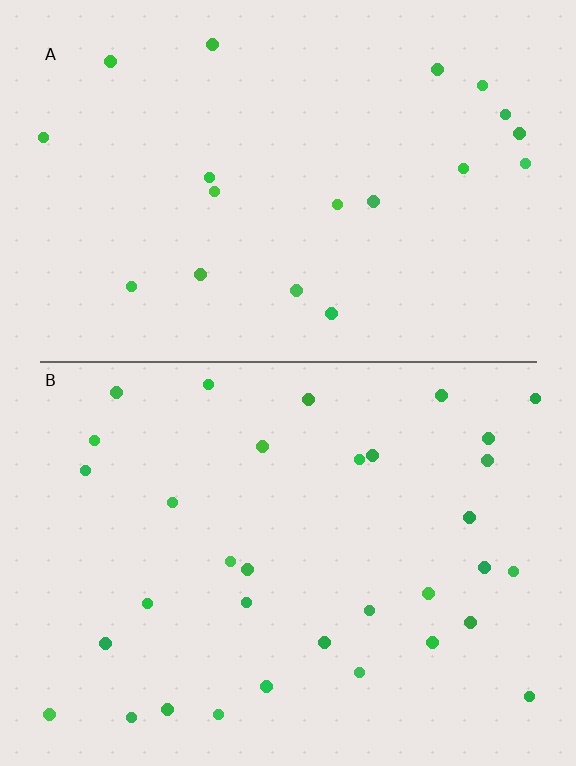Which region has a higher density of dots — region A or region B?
B (the bottom).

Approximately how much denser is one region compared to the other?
Approximately 1.7× — region B over region A.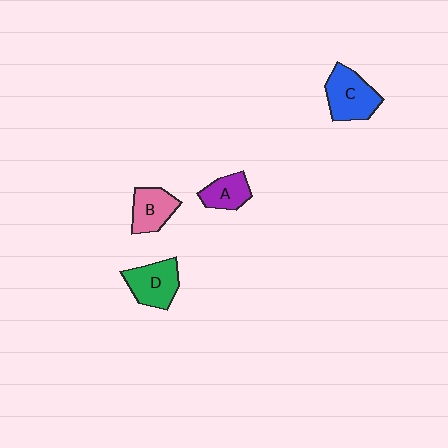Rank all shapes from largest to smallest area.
From largest to smallest: C (blue), D (green), B (pink), A (purple).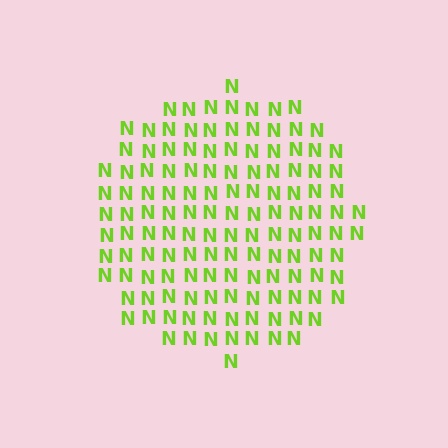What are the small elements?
The small elements are letter N's.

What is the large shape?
The large shape is a circle.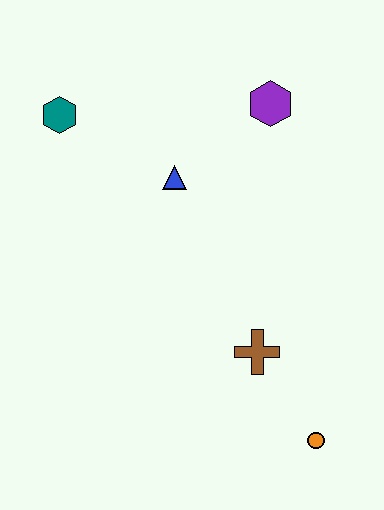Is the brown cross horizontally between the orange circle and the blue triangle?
Yes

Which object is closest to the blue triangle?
The purple hexagon is closest to the blue triangle.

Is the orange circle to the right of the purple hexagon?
Yes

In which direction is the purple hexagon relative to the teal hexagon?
The purple hexagon is to the right of the teal hexagon.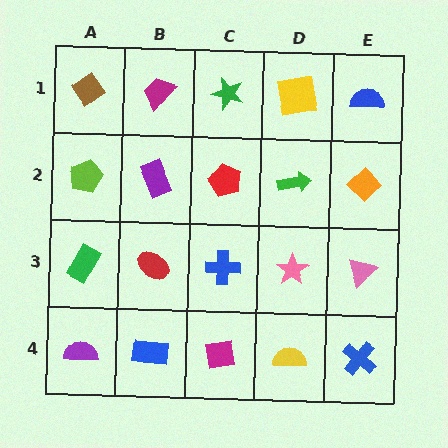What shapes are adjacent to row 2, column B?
A magenta trapezoid (row 1, column B), a red ellipse (row 3, column B), a lime pentagon (row 2, column A), a red pentagon (row 2, column C).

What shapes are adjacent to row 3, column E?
An orange diamond (row 2, column E), a blue cross (row 4, column E), a pink star (row 3, column D).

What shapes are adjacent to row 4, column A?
A green rectangle (row 3, column A), a blue rectangle (row 4, column B).